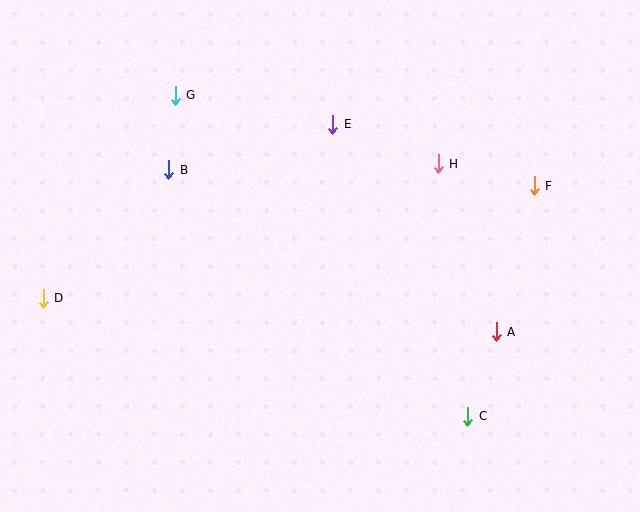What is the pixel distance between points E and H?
The distance between E and H is 112 pixels.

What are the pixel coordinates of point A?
Point A is at (496, 332).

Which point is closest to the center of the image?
Point E at (333, 124) is closest to the center.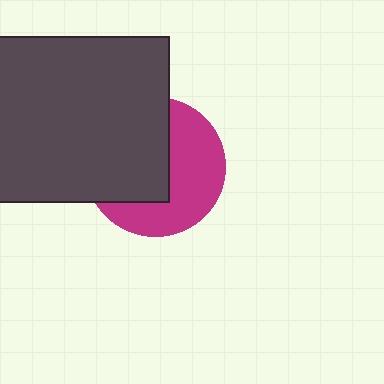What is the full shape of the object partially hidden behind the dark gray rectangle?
The partially hidden object is a magenta circle.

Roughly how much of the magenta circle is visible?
About half of it is visible (roughly 50%).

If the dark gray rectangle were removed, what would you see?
You would see the complete magenta circle.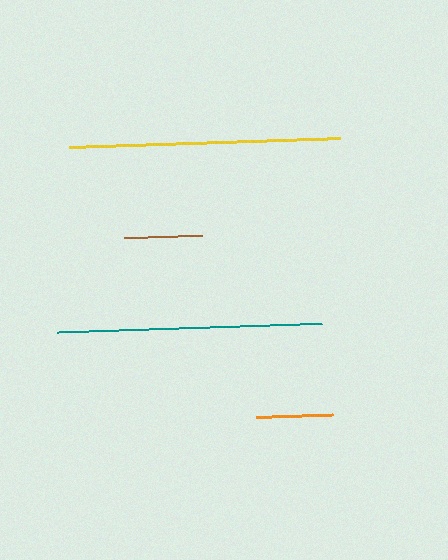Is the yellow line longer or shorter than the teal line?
The yellow line is longer than the teal line.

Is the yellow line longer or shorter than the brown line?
The yellow line is longer than the brown line.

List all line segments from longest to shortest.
From longest to shortest: yellow, teal, brown, orange.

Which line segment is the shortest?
The orange line is the shortest at approximately 77 pixels.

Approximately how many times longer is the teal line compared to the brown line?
The teal line is approximately 3.4 times the length of the brown line.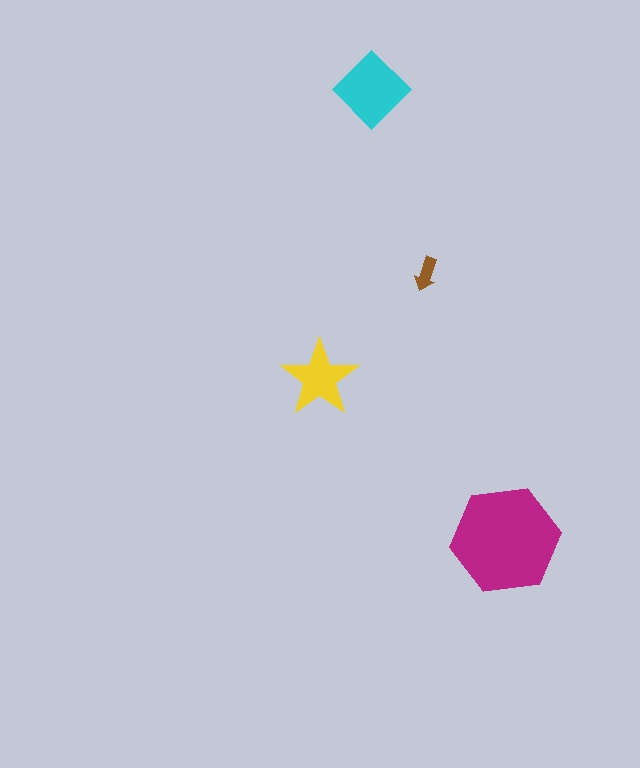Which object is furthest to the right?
The magenta hexagon is rightmost.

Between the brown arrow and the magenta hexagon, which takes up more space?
The magenta hexagon.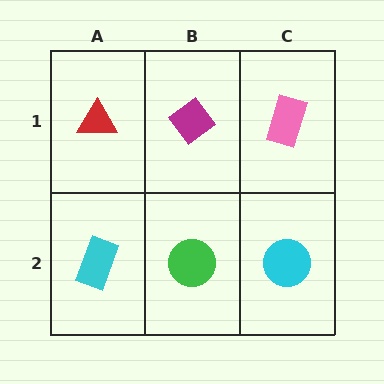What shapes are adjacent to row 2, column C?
A pink rectangle (row 1, column C), a green circle (row 2, column B).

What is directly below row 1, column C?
A cyan circle.